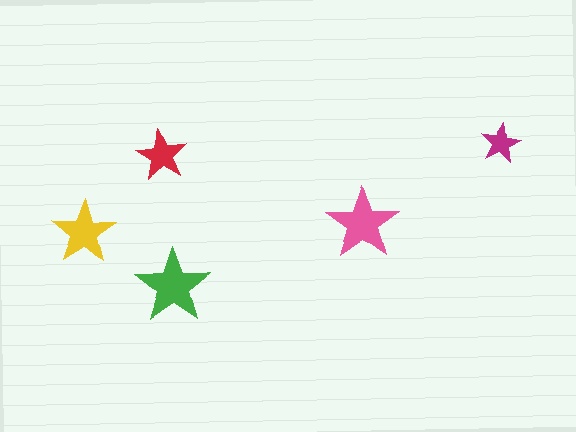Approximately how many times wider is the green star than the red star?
About 1.5 times wider.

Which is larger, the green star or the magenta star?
The green one.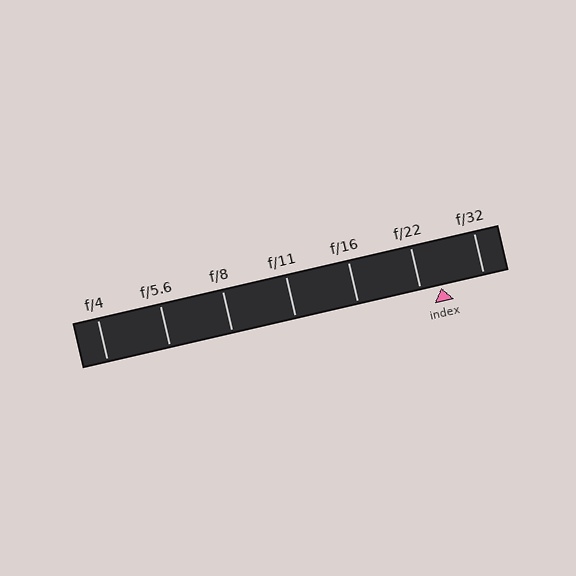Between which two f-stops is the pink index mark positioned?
The index mark is between f/22 and f/32.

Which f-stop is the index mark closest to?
The index mark is closest to f/22.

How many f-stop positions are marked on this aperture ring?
There are 7 f-stop positions marked.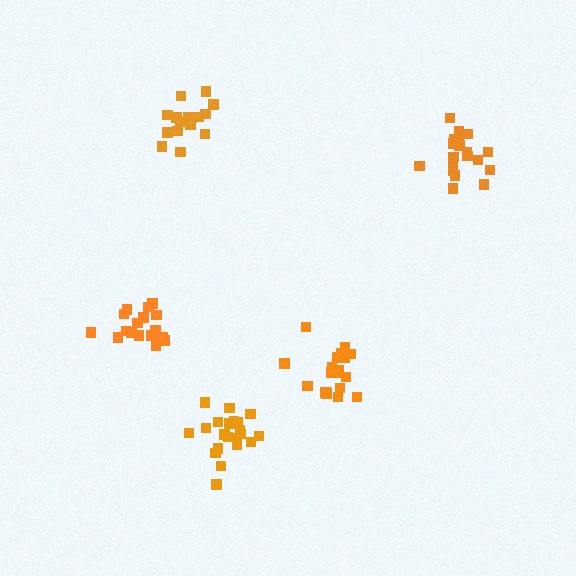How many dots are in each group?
Group 1: 20 dots, Group 2: 18 dots, Group 3: 19 dots, Group 4: 21 dots, Group 5: 17 dots (95 total).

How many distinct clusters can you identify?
There are 5 distinct clusters.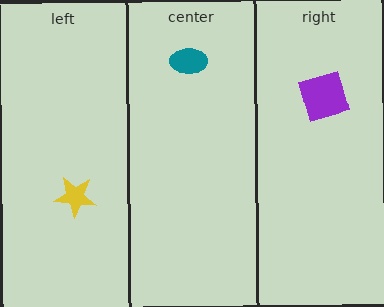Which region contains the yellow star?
The left region.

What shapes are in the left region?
The yellow star.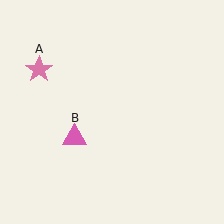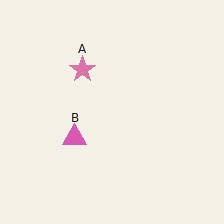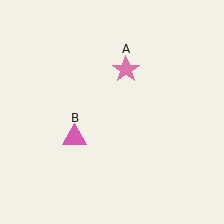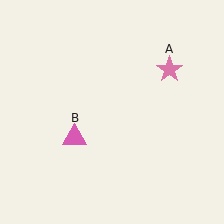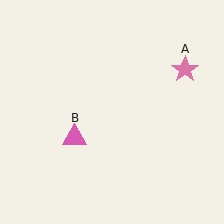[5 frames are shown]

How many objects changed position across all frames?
1 object changed position: pink star (object A).